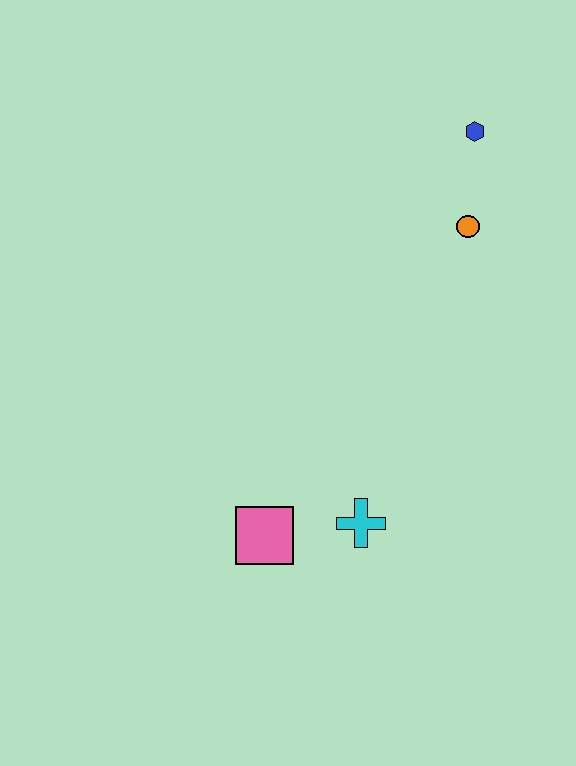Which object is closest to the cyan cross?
The pink square is closest to the cyan cross.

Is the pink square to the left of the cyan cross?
Yes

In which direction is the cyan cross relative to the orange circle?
The cyan cross is below the orange circle.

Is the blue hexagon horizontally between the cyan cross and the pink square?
No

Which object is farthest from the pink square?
The blue hexagon is farthest from the pink square.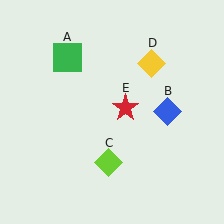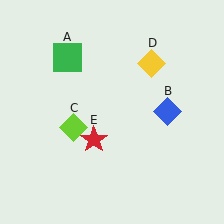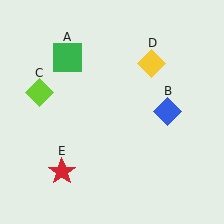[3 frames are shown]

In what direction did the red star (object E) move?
The red star (object E) moved down and to the left.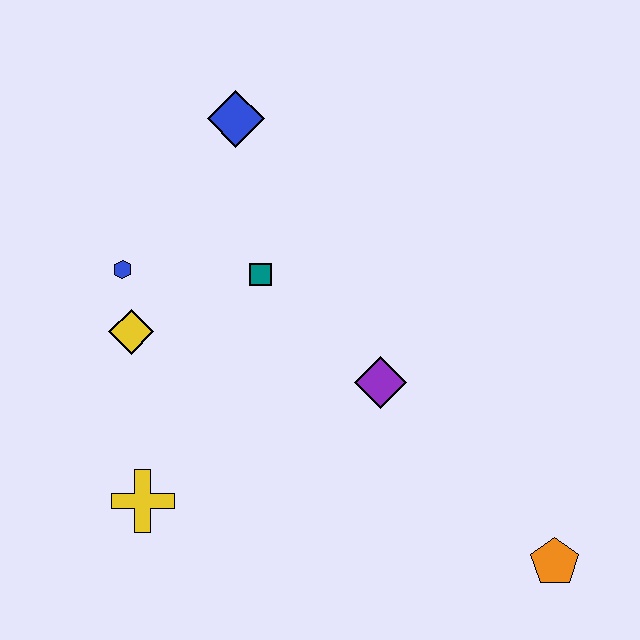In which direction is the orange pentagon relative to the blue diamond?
The orange pentagon is below the blue diamond.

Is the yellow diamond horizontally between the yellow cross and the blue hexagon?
Yes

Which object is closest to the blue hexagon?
The yellow diamond is closest to the blue hexagon.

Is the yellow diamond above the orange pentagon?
Yes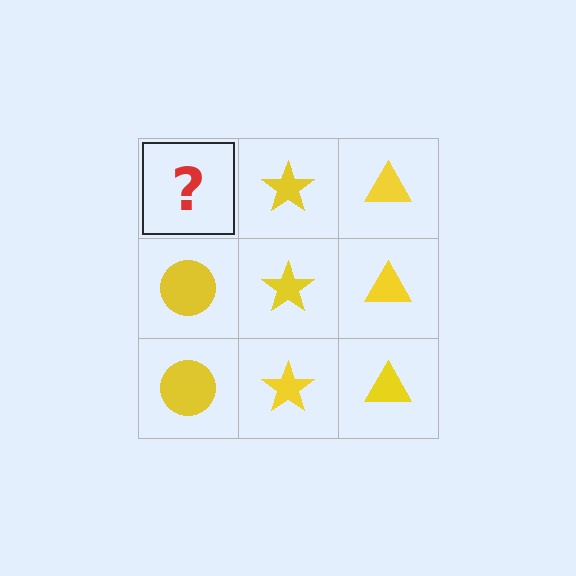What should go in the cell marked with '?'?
The missing cell should contain a yellow circle.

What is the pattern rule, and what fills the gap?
The rule is that each column has a consistent shape. The gap should be filled with a yellow circle.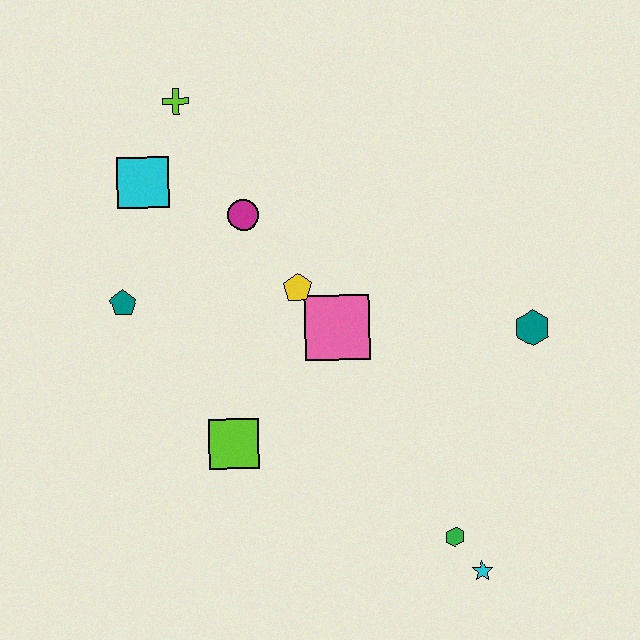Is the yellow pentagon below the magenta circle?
Yes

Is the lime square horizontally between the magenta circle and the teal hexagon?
No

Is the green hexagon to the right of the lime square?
Yes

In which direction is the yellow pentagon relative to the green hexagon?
The yellow pentagon is above the green hexagon.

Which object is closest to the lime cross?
The cyan square is closest to the lime cross.